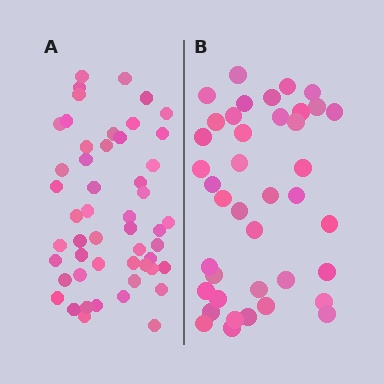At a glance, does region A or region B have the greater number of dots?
Region A (the left region) has more dots.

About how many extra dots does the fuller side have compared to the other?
Region A has roughly 12 or so more dots than region B.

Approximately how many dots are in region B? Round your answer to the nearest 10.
About 40 dots.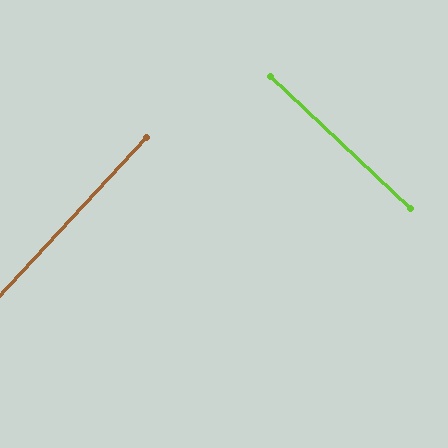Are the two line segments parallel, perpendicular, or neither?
Perpendicular — they meet at approximately 90°.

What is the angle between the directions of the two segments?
Approximately 90 degrees.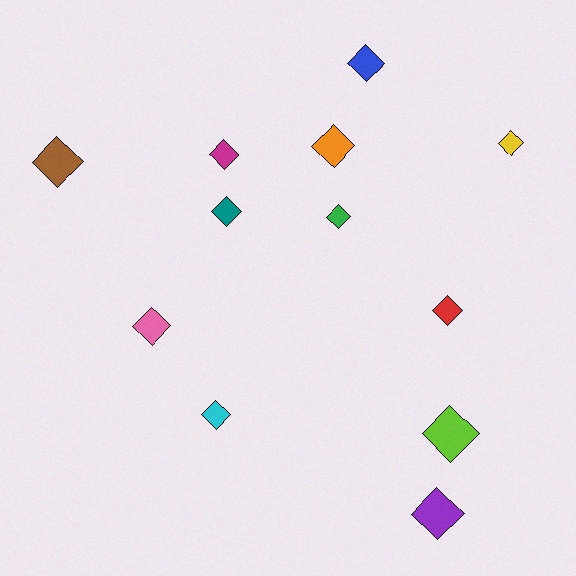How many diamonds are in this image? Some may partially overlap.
There are 12 diamonds.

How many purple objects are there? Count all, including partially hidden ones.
There is 1 purple object.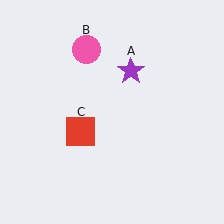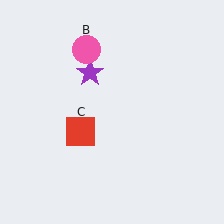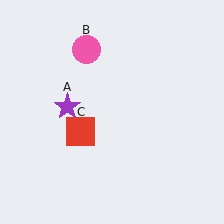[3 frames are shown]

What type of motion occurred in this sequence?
The purple star (object A) rotated counterclockwise around the center of the scene.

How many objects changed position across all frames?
1 object changed position: purple star (object A).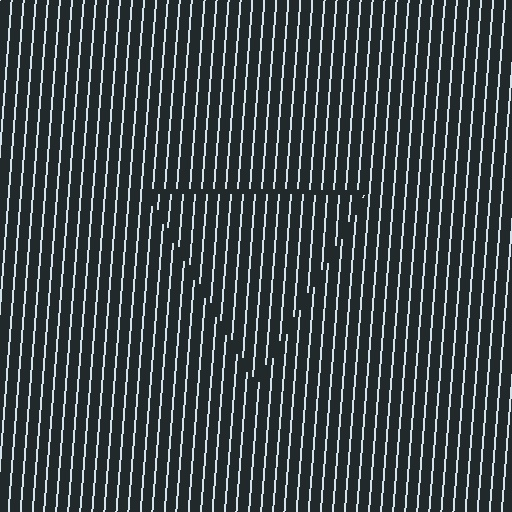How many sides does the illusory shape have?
3 sides — the line-ends trace a triangle.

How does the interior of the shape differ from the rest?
The interior of the shape contains the same grating, shifted by half a period — the contour is defined by the phase discontinuity where line-ends from the inner and outer gratings abut.